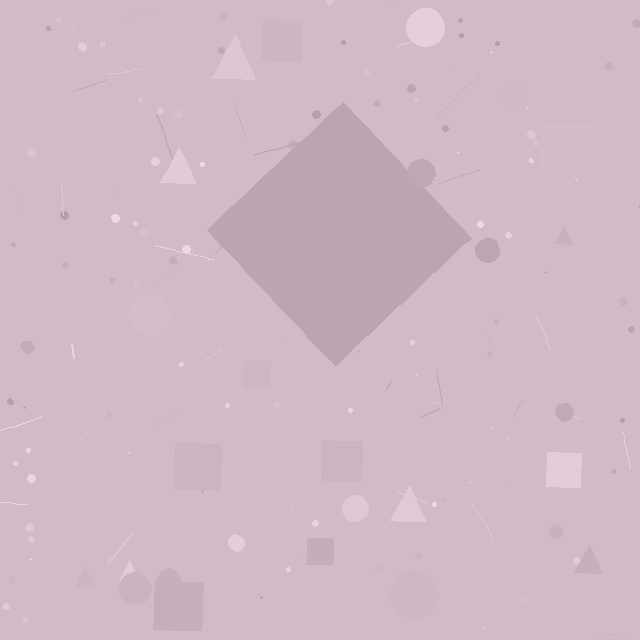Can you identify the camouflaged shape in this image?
The camouflaged shape is a diamond.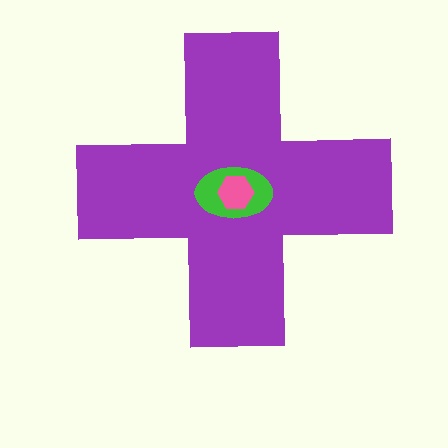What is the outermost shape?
The purple cross.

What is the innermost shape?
The pink hexagon.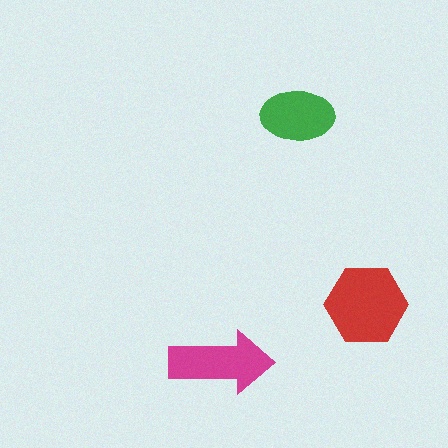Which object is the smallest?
The green ellipse.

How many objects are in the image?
There are 3 objects in the image.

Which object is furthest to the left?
The magenta arrow is leftmost.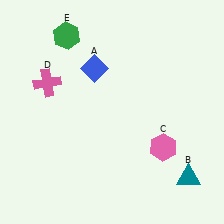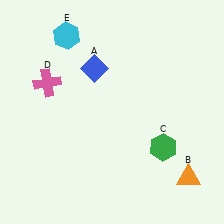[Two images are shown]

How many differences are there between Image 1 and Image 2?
There are 3 differences between the two images.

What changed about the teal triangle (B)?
In Image 1, B is teal. In Image 2, it changed to orange.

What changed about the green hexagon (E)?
In Image 1, E is green. In Image 2, it changed to cyan.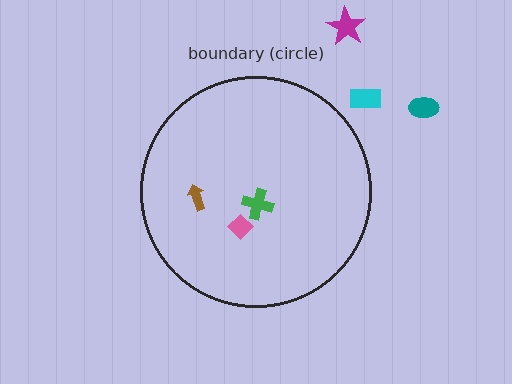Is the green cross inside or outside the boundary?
Inside.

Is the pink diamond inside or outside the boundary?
Inside.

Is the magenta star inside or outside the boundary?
Outside.